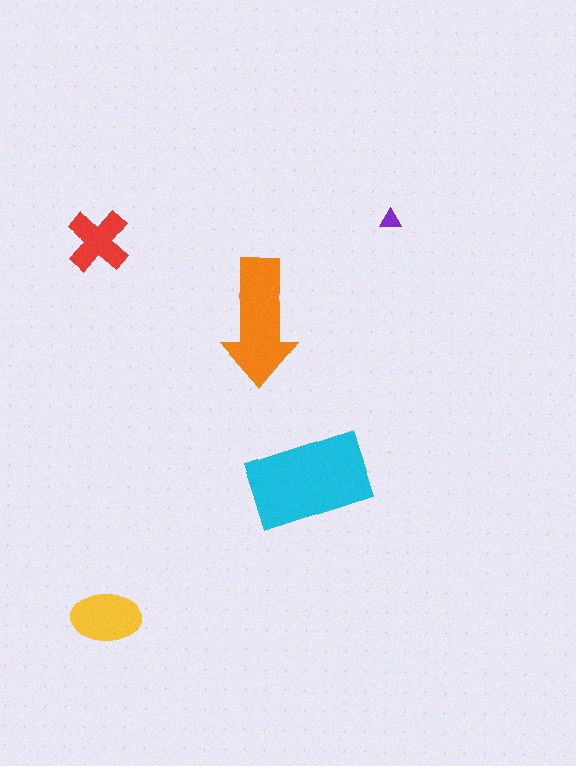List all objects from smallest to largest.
The purple triangle, the red cross, the yellow ellipse, the orange arrow, the cyan rectangle.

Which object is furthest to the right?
The purple triangle is rightmost.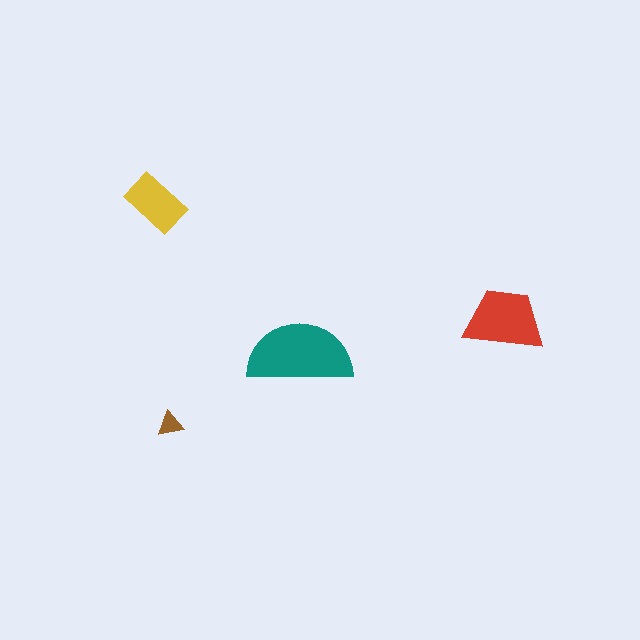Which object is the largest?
The teal semicircle.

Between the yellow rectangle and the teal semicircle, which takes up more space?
The teal semicircle.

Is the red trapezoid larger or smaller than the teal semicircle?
Smaller.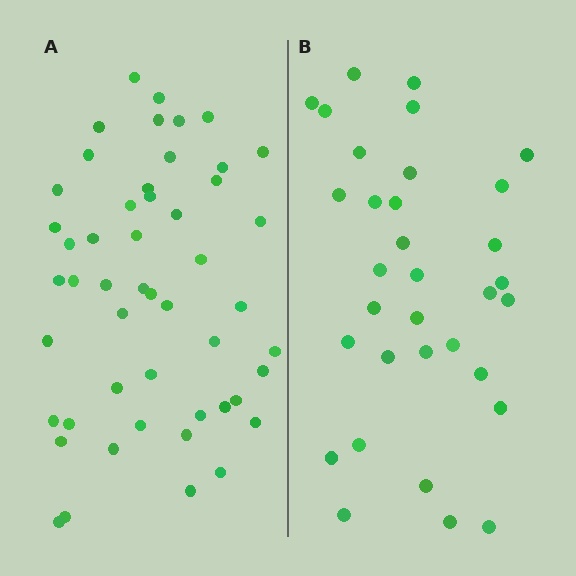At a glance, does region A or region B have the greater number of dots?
Region A (the left region) has more dots.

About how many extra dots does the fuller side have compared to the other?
Region A has approximately 15 more dots than region B.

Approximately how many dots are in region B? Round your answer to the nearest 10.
About 30 dots. (The exact count is 33, which rounds to 30.)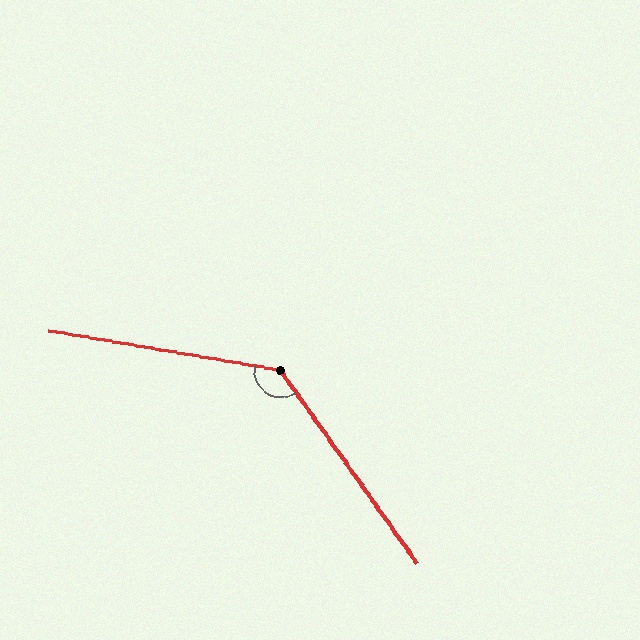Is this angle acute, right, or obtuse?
It is obtuse.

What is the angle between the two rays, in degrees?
Approximately 135 degrees.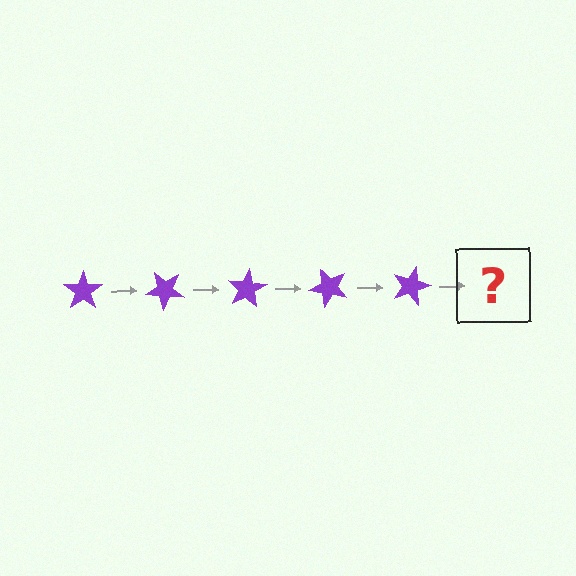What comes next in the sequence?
The next element should be a purple star rotated 200 degrees.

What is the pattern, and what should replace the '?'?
The pattern is that the star rotates 40 degrees each step. The '?' should be a purple star rotated 200 degrees.